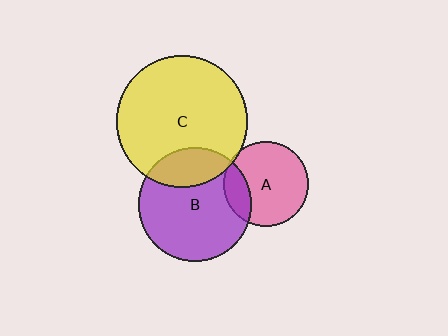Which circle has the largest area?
Circle C (yellow).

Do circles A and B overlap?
Yes.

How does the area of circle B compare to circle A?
Approximately 1.8 times.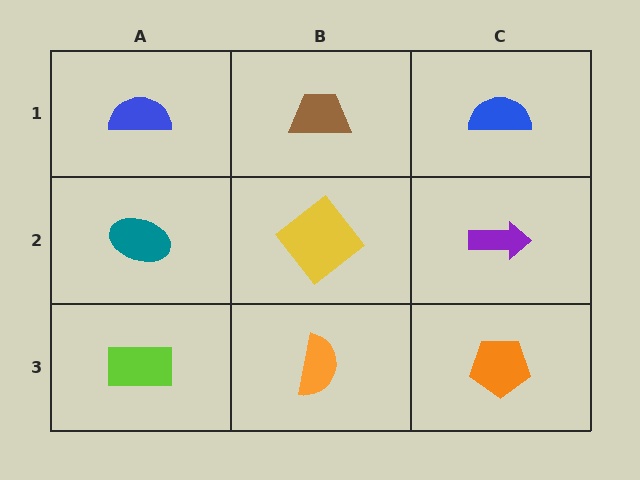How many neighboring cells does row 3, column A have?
2.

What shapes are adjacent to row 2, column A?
A blue semicircle (row 1, column A), a lime rectangle (row 3, column A), a yellow diamond (row 2, column B).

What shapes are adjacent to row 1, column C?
A purple arrow (row 2, column C), a brown trapezoid (row 1, column B).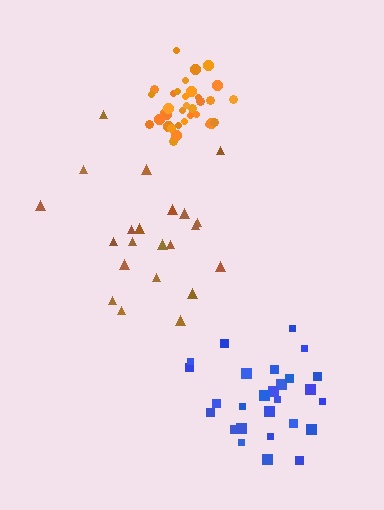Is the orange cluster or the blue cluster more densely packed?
Orange.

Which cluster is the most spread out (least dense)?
Brown.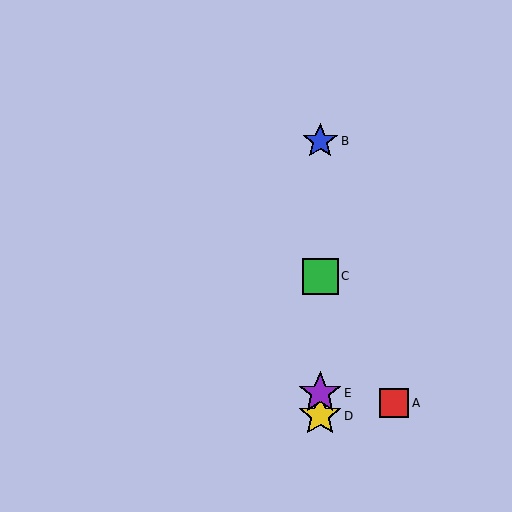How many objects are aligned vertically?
4 objects (B, C, D, E) are aligned vertically.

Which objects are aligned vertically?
Objects B, C, D, E are aligned vertically.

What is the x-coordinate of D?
Object D is at x≈320.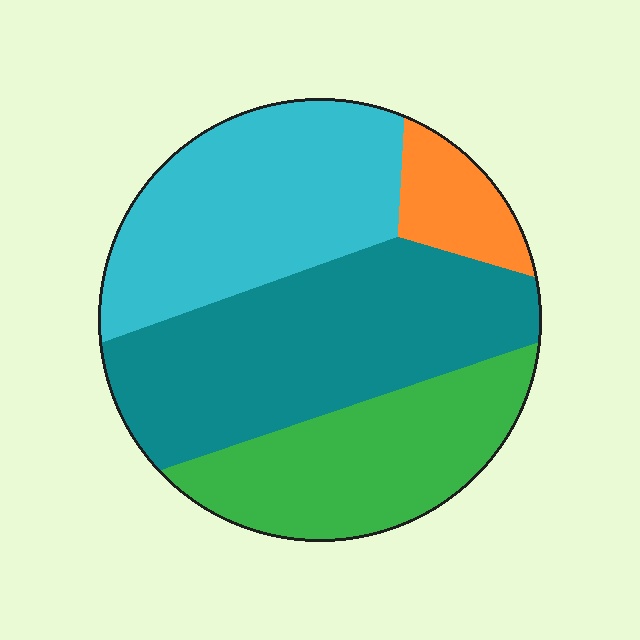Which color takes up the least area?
Orange, at roughly 10%.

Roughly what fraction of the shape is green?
Green takes up between a sixth and a third of the shape.